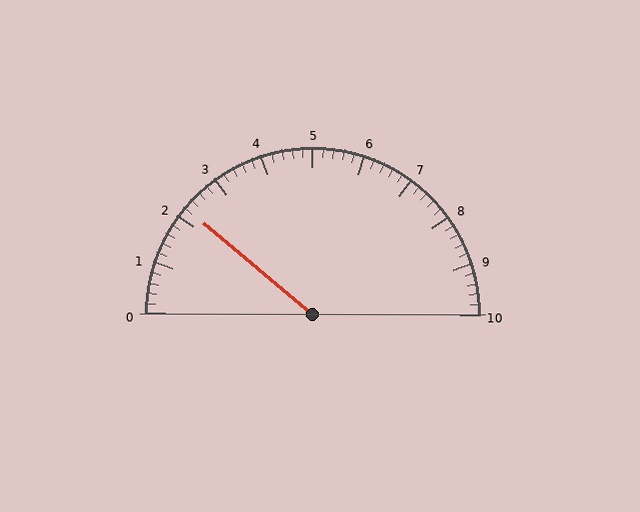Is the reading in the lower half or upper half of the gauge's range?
The reading is in the lower half of the range (0 to 10).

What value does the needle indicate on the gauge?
The needle indicates approximately 2.2.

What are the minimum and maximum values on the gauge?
The gauge ranges from 0 to 10.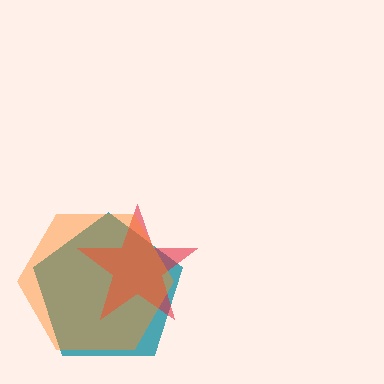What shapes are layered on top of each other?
The layered shapes are: a teal pentagon, a red star, an orange hexagon.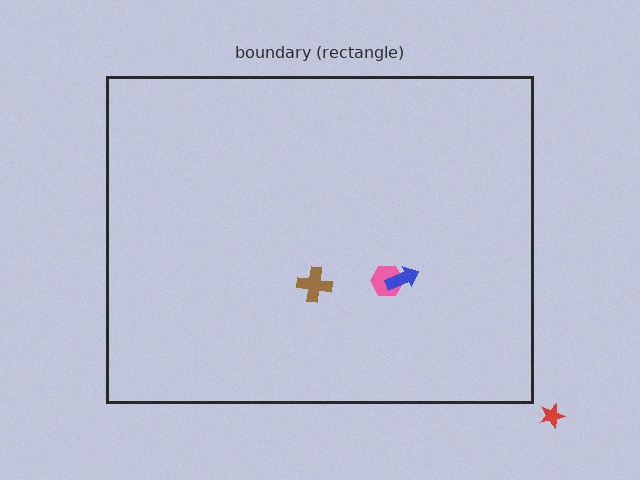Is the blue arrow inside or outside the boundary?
Inside.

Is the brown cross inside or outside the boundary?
Inside.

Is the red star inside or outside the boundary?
Outside.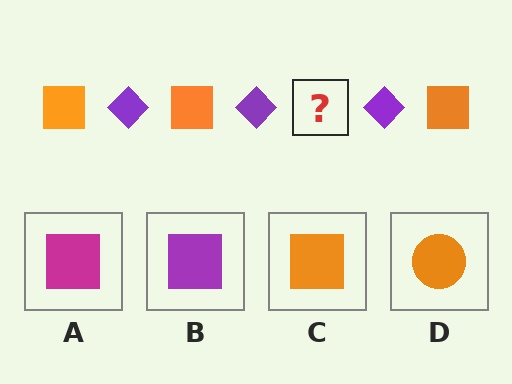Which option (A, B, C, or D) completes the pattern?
C.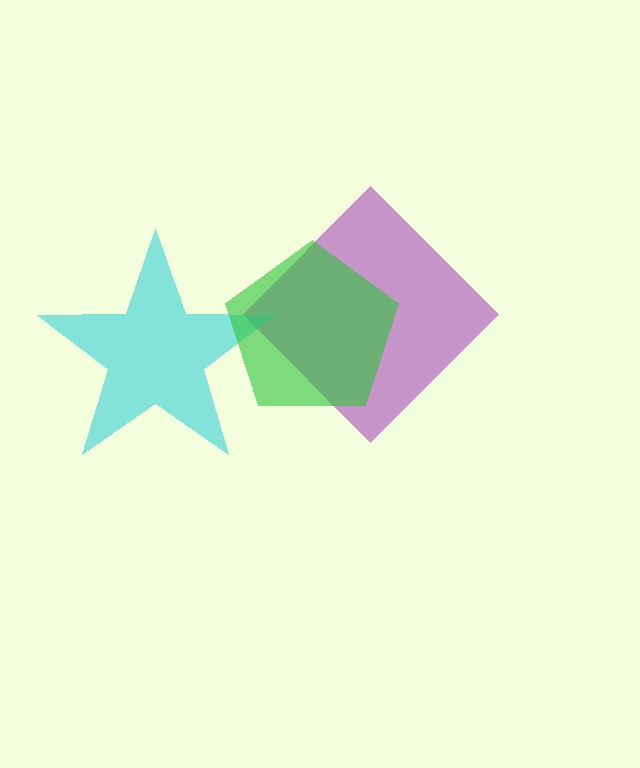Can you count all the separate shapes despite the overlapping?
Yes, there are 3 separate shapes.